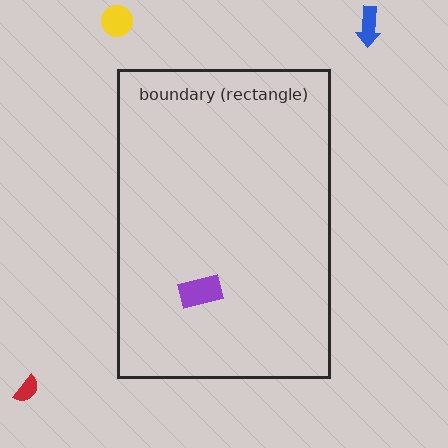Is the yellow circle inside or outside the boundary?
Outside.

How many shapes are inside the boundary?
1 inside, 3 outside.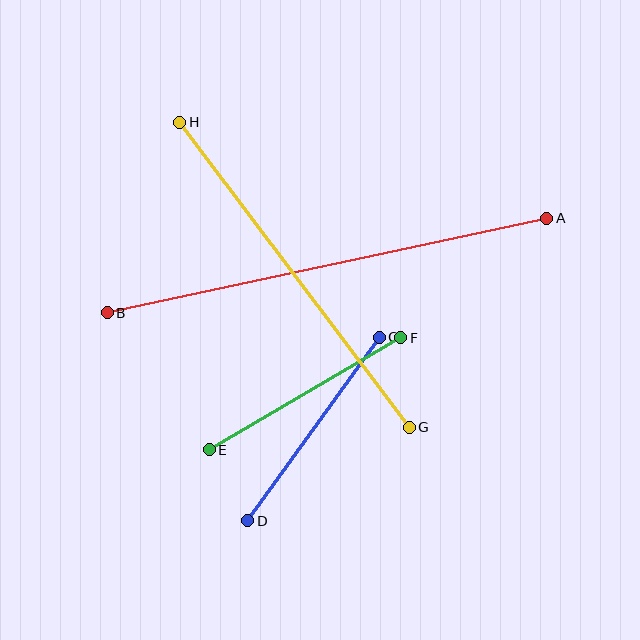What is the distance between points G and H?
The distance is approximately 382 pixels.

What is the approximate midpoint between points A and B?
The midpoint is at approximately (327, 265) pixels.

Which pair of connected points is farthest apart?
Points A and B are farthest apart.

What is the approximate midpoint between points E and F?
The midpoint is at approximately (305, 394) pixels.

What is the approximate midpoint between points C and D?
The midpoint is at approximately (314, 429) pixels.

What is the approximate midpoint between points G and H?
The midpoint is at approximately (295, 275) pixels.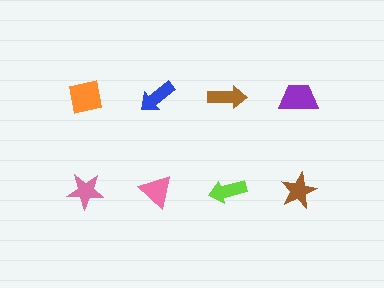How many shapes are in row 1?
4 shapes.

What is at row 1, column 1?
An orange square.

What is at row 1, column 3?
A brown arrow.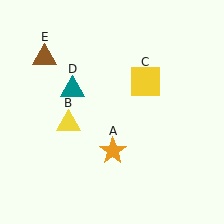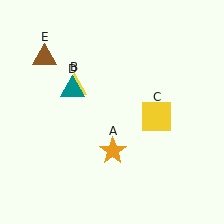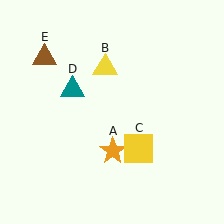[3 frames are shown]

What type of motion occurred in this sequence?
The yellow triangle (object B), yellow square (object C) rotated clockwise around the center of the scene.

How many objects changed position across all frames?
2 objects changed position: yellow triangle (object B), yellow square (object C).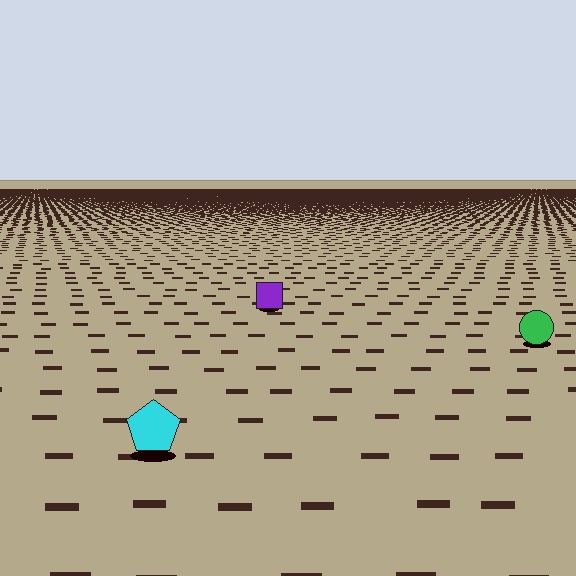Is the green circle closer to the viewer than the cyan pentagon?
No. The cyan pentagon is closer — you can tell from the texture gradient: the ground texture is coarser near it.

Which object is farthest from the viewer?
The purple square is farthest from the viewer. It appears smaller and the ground texture around it is denser.